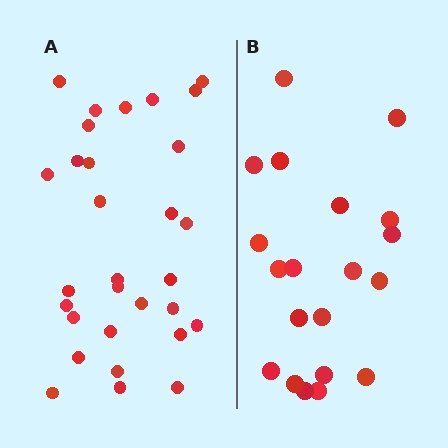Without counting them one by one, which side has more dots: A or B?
Region A (the left region) has more dots.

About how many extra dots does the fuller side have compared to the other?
Region A has roughly 10 or so more dots than region B.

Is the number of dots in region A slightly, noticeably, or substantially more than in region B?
Region A has substantially more. The ratio is roughly 1.5 to 1.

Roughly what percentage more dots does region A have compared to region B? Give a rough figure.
About 50% more.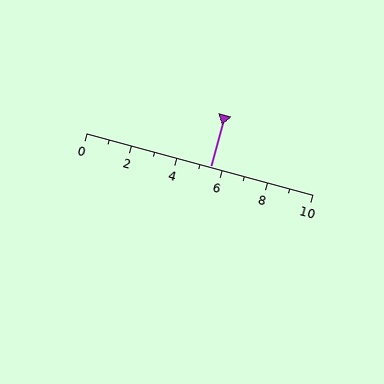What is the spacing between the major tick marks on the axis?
The major ticks are spaced 2 apart.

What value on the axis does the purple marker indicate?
The marker indicates approximately 5.5.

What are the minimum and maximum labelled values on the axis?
The axis runs from 0 to 10.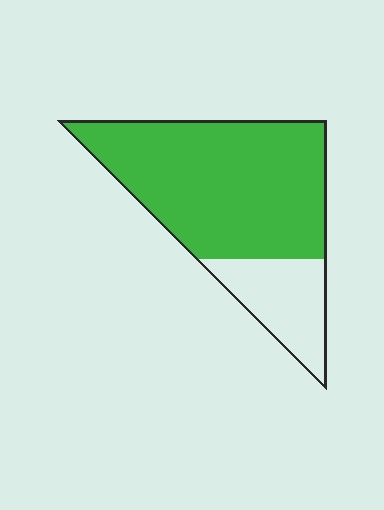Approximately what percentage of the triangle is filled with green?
Approximately 75%.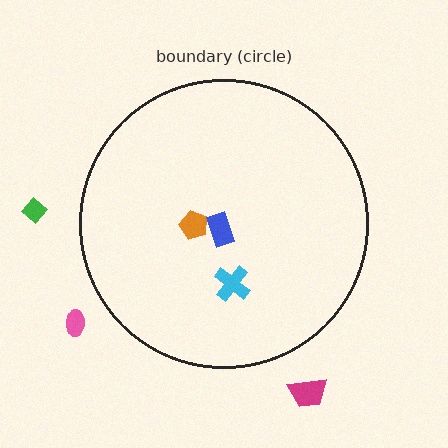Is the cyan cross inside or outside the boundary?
Inside.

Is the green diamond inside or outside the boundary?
Outside.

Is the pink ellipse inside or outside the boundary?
Outside.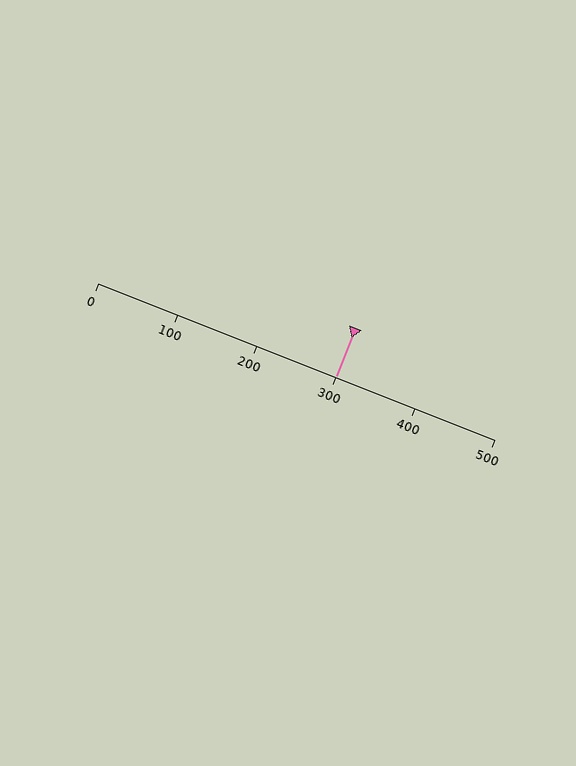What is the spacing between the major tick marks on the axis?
The major ticks are spaced 100 apart.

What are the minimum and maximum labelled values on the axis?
The axis runs from 0 to 500.